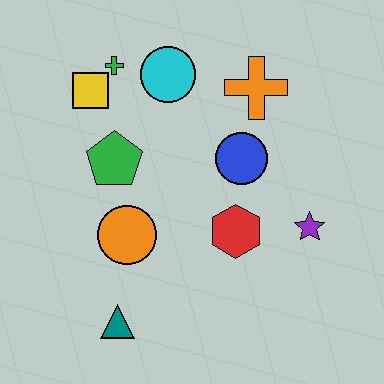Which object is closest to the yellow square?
The green cross is closest to the yellow square.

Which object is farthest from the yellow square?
The purple star is farthest from the yellow square.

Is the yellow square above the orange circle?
Yes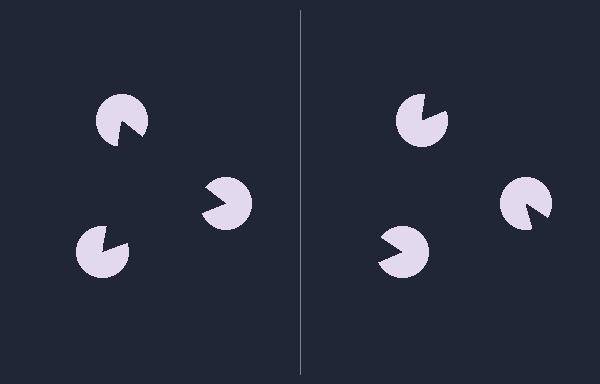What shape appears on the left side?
An illusory triangle.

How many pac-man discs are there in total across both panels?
6 — 3 on each side.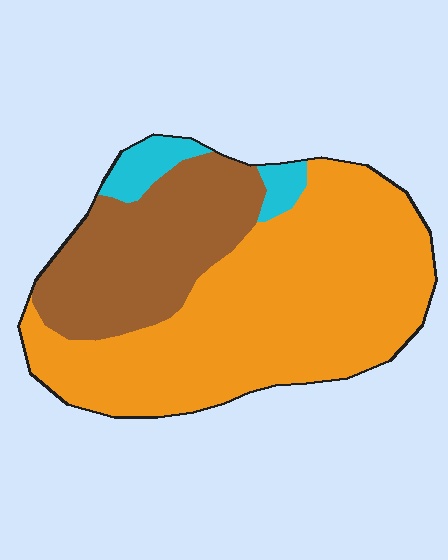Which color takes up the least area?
Cyan, at roughly 5%.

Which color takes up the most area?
Orange, at roughly 65%.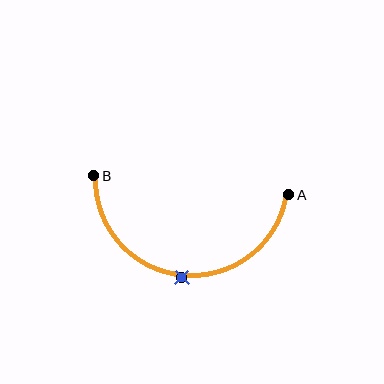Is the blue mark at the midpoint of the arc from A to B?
Yes. The blue mark lies on the arc at equal arc-length from both A and B — it is the arc midpoint.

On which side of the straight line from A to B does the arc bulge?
The arc bulges below the straight line connecting A and B.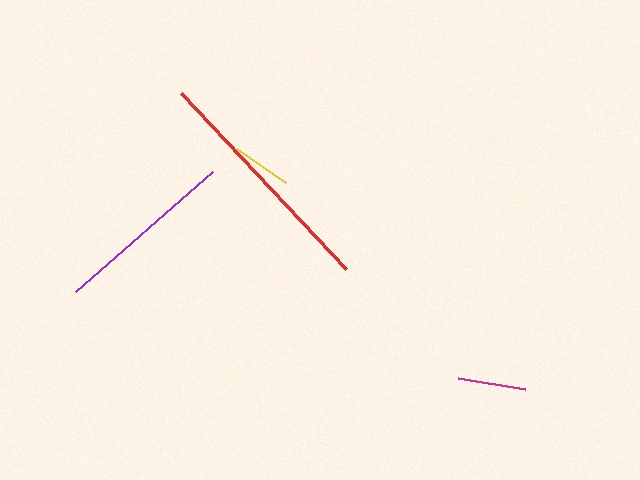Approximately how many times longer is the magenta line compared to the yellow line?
The magenta line is approximately 1.1 times the length of the yellow line.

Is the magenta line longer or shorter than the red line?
The red line is longer than the magenta line.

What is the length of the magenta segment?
The magenta segment is approximately 67 pixels long.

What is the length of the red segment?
The red segment is approximately 241 pixels long.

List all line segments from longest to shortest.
From longest to shortest: red, purple, magenta, yellow.